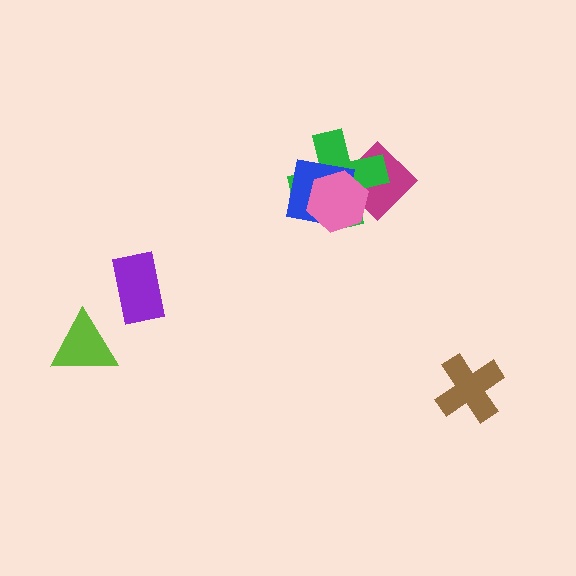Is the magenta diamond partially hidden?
Yes, it is partially covered by another shape.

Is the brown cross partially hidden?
No, no other shape covers it.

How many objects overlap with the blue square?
3 objects overlap with the blue square.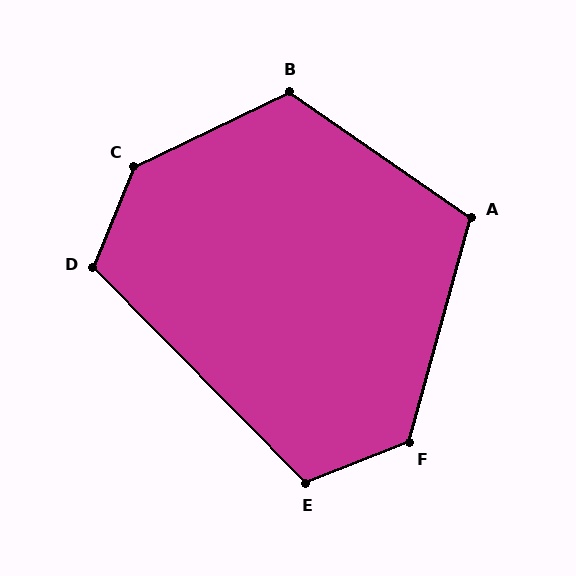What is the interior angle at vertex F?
Approximately 127 degrees (obtuse).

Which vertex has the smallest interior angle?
A, at approximately 109 degrees.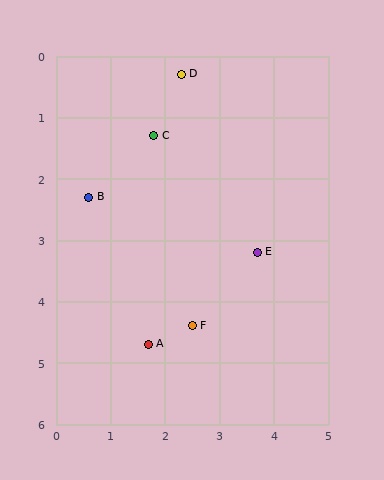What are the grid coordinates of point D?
Point D is at approximately (2.3, 0.3).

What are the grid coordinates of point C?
Point C is at approximately (1.8, 1.3).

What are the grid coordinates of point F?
Point F is at approximately (2.5, 4.4).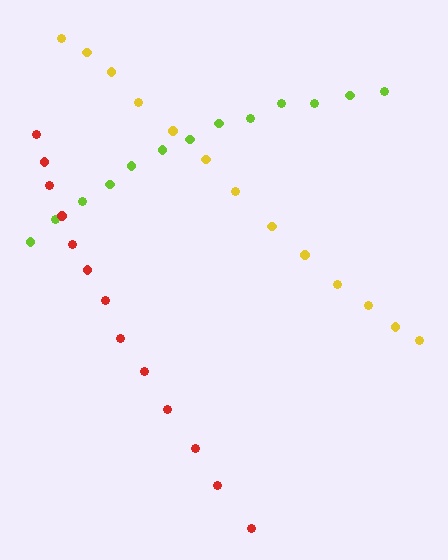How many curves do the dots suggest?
There are 3 distinct paths.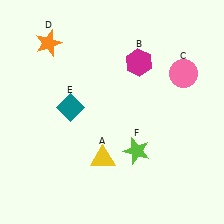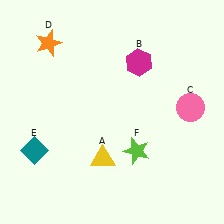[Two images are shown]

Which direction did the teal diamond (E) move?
The teal diamond (E) moved down.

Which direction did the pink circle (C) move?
The pink circle (C) moved down.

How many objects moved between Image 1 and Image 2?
2 objects moved between the two images.